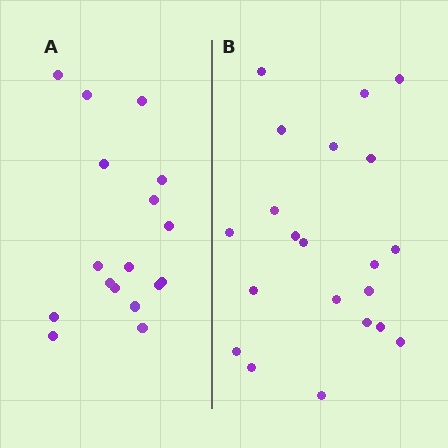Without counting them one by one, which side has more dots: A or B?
Region B (the right region) has more dots.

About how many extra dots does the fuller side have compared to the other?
Region B has about 4 more dots than region A.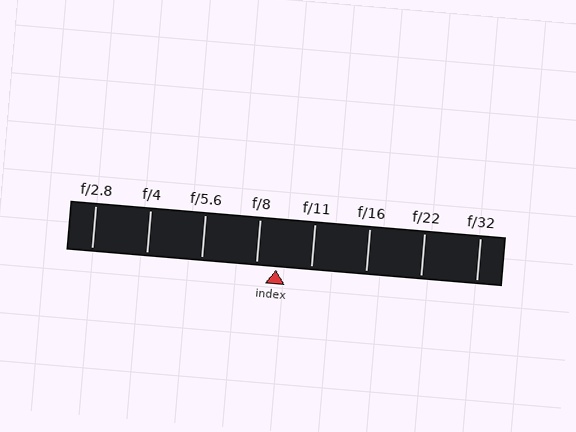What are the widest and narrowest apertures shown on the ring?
The widest aperture shown is f/2.8 and the narrowest is f/32.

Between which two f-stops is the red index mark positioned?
The index mark is between f/8 and f/11.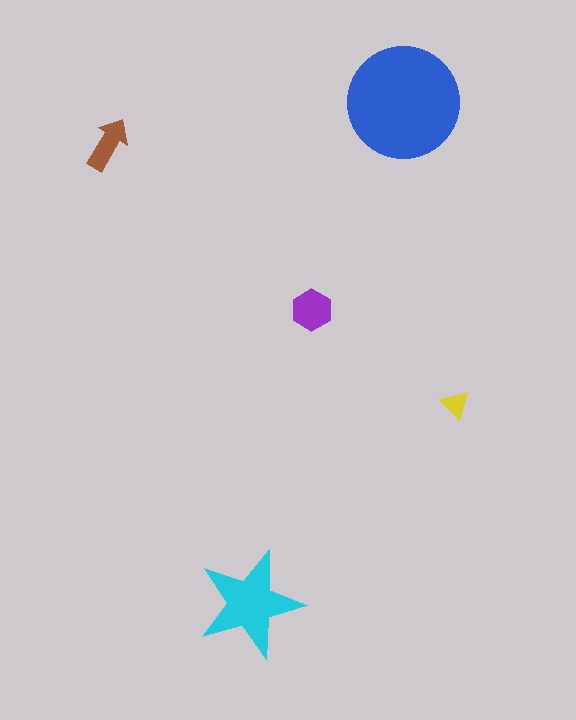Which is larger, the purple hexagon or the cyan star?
The cyan star.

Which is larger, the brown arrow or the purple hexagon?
The purple hexagon.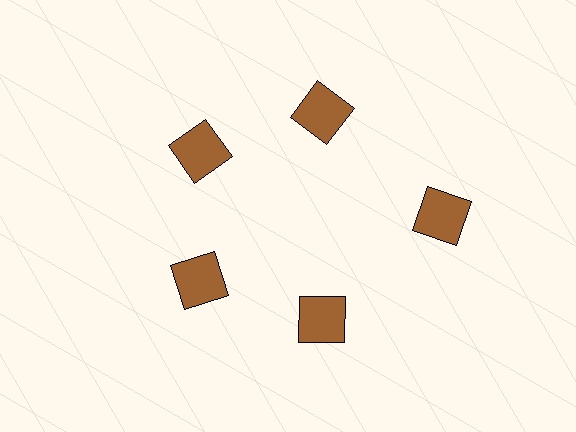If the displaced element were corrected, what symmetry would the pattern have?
It would have 5-fold rotational symmetry — the pattern would map onto itself every 72 degrees.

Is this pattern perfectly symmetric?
No. The 5 brown squares are arranged in a ring, but one element near the 3 o'clock position is pushed outward from the center, breaking the 5-fold rotational symmetry.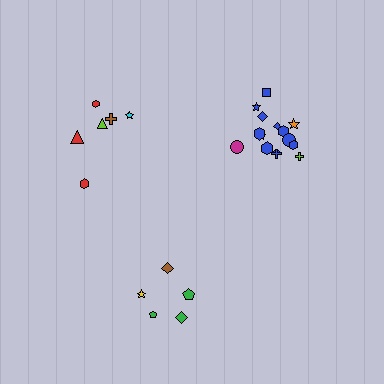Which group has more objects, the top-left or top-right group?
The top-right group.